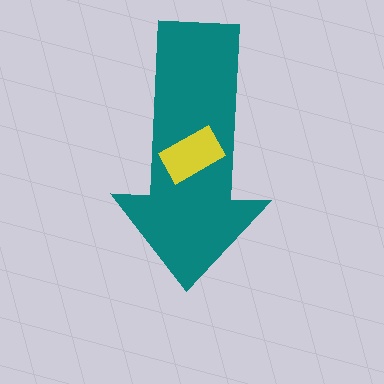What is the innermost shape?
The yellow rectangle.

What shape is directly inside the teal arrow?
The yellow rectangle.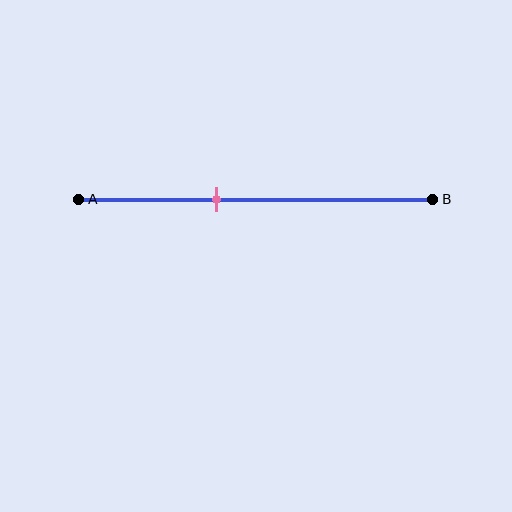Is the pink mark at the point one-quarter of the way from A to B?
No, the mark is at about 40% from A, not at the 25% one-quarter point.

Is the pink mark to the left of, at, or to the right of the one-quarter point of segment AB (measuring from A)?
The pink mark is to the right of the one-quarter point of segment AB.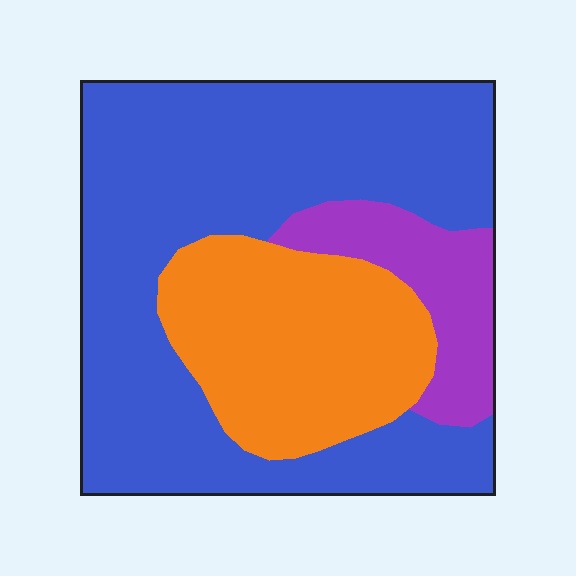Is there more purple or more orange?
Orange.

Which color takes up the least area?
Purple, at roughly 15%.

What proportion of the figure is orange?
Orange takes up between a quarter and a half of the figure.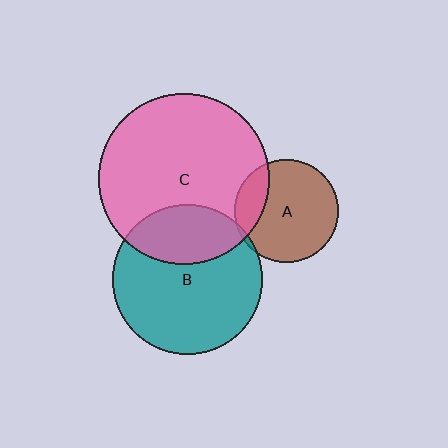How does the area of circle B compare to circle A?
Approximately 2.1 times.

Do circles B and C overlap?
Yes.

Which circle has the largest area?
Circle C (pink).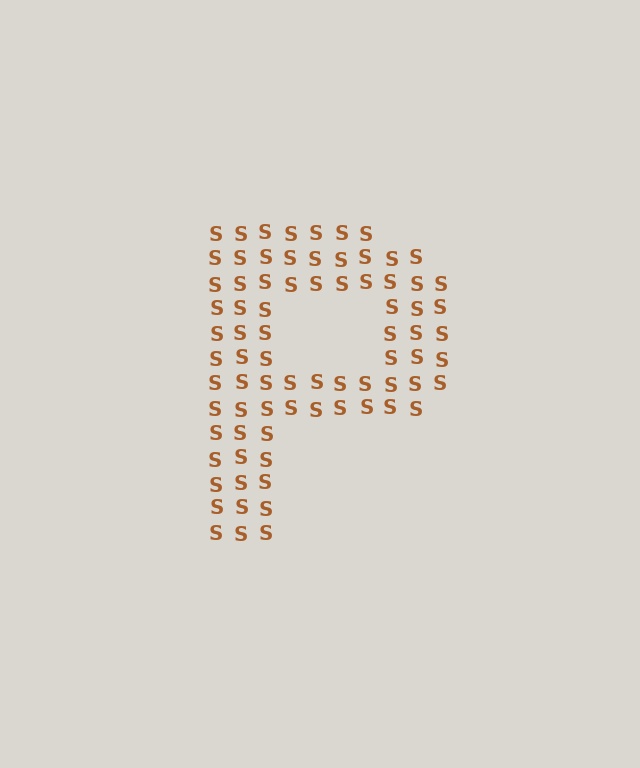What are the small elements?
The small elements are letter S's.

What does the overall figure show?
The overall figure shows the letter P.